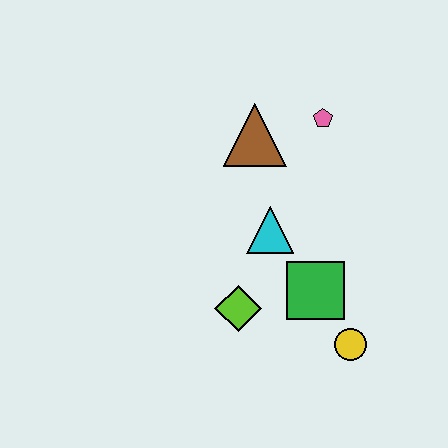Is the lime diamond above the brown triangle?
No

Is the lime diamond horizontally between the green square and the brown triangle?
No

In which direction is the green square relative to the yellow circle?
The green square is above the yellow circle.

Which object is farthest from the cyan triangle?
The yellow circle is farthest from the cyan triangle.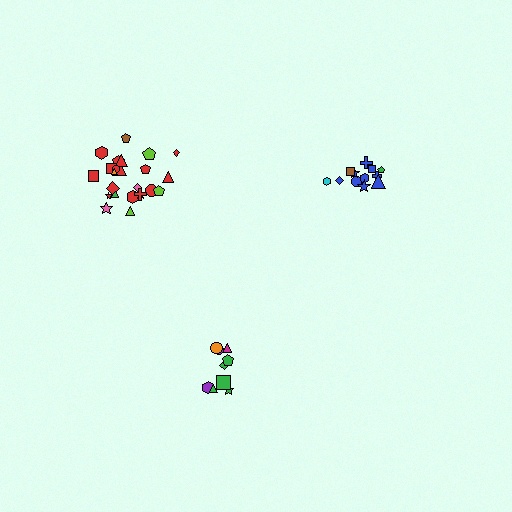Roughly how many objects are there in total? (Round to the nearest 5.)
Roughly 45 objects in total.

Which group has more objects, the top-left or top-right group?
The top-left group.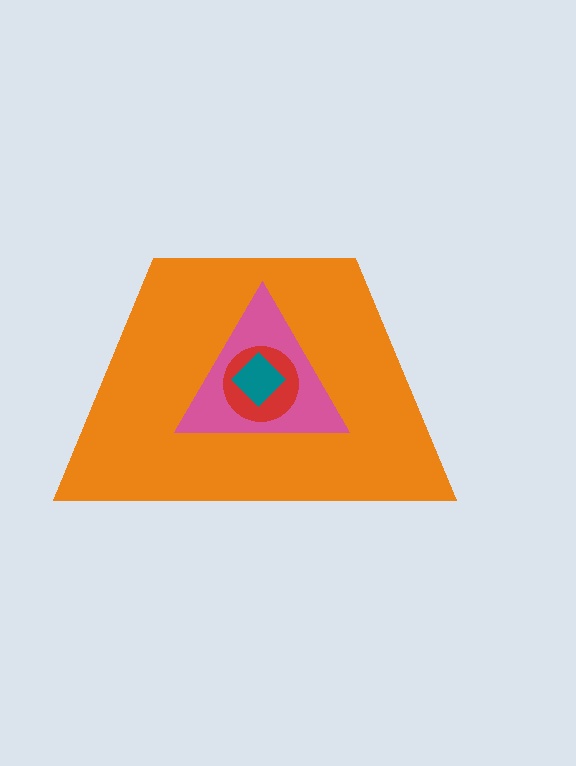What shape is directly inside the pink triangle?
The red circle.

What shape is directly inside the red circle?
The teal diamond.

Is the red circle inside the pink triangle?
Yes.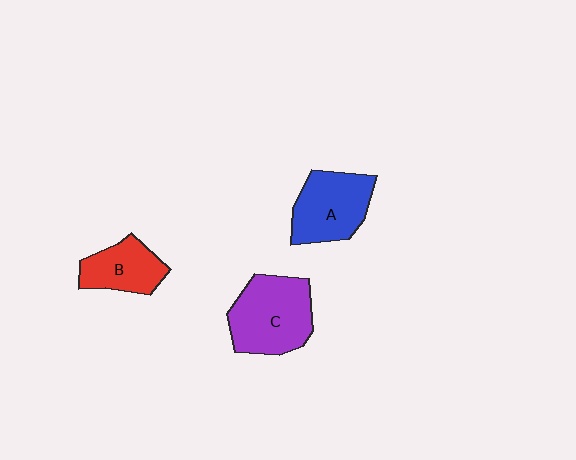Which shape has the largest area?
Shape C (purple).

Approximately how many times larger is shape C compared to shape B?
Approximately 1.6 times.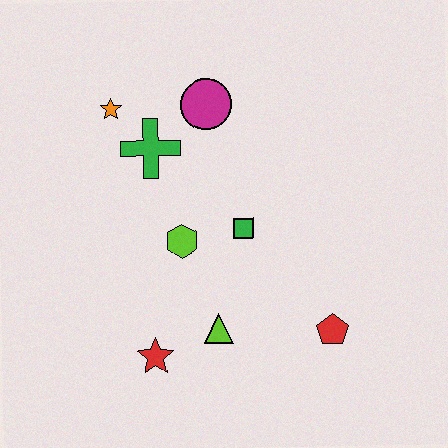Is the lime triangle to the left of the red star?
No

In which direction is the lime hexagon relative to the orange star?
The lime hexagon is below the orange star.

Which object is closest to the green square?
The lime hexagon is closest to the green square.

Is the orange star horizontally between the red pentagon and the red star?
No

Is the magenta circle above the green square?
Yes